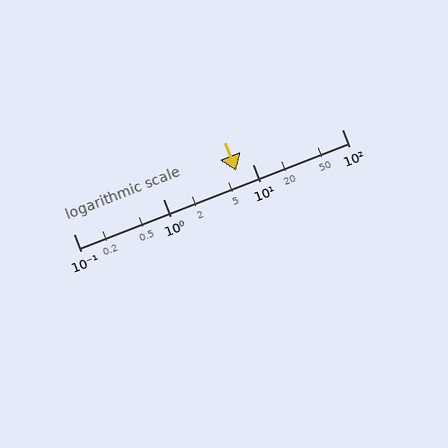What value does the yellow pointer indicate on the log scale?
The pointer indicates approximately 6.6.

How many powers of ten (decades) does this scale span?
The scale spans 3 decades, from 0.1 to 100.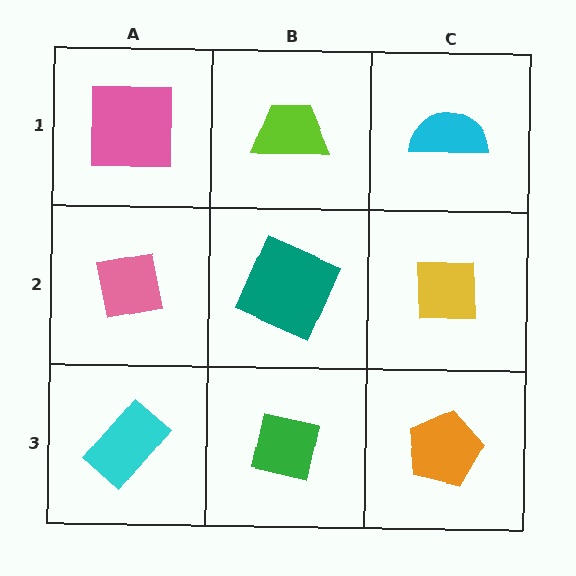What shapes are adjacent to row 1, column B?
A teal square (row 2, column B), a pink square (row 1, column A), a cyan semicircle (row 1, column C).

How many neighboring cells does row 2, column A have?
3.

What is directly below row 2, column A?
A cyan rectangle.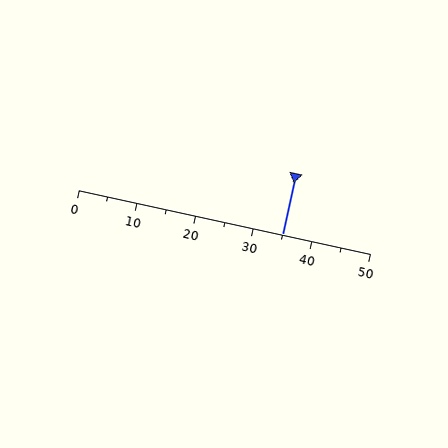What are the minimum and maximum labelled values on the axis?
The axis runs from 0 to 50.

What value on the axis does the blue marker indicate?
The marker indicates approximately 35.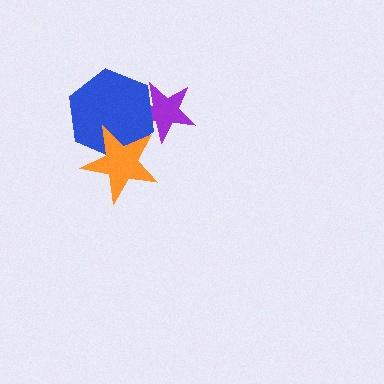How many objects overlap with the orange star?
1 object overlaps with the orange star.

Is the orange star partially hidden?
No, no other shape covers it.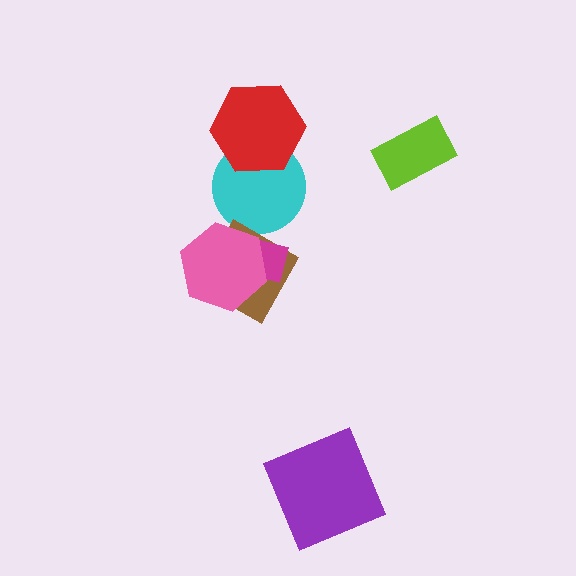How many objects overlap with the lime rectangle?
0 objects overlap with the lime rectangle.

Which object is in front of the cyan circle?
The red hexagon is in front of the cyan circle.